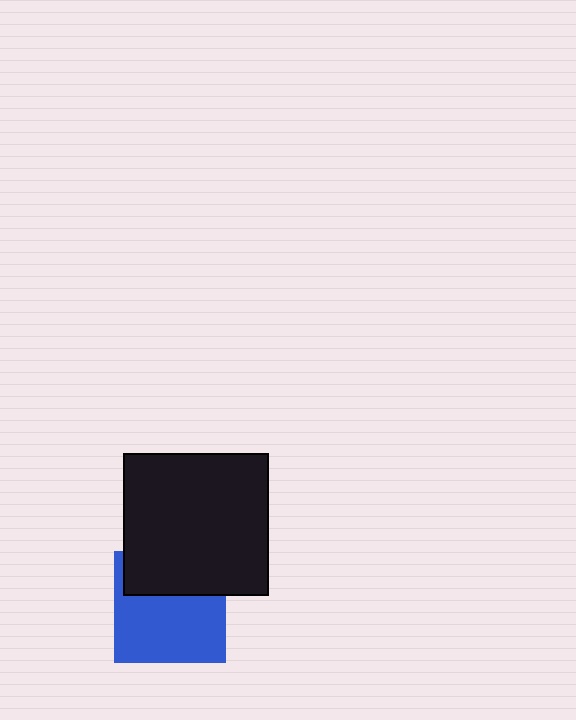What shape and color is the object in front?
The object in front is a black rectangle.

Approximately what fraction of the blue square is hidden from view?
Roughly 36% of the blue square is hidden behind the black rectangle.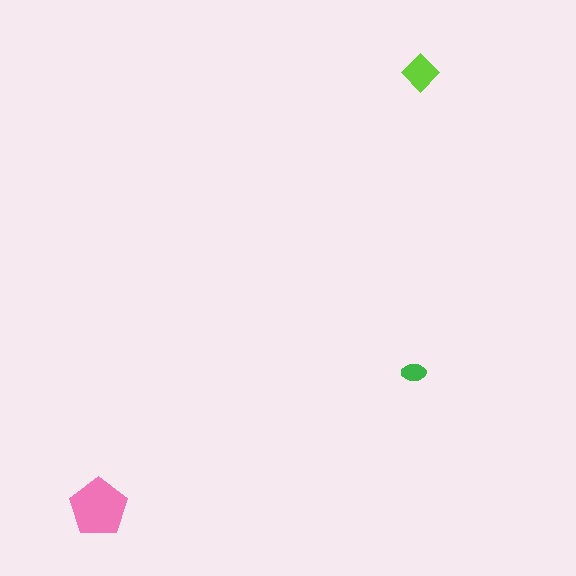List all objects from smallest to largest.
The green ellipse, the lime diamond, the pink pentagon.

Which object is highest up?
The lime diamond is topmost.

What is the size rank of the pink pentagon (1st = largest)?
1st.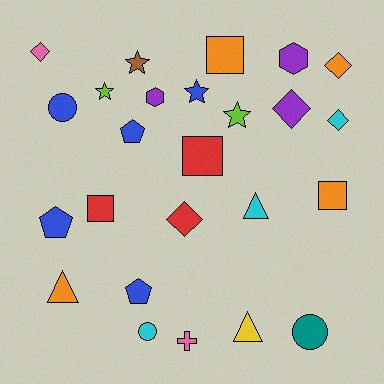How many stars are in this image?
There are 4 stars.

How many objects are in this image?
There are 25 objects.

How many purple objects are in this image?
There are 3 purple objects.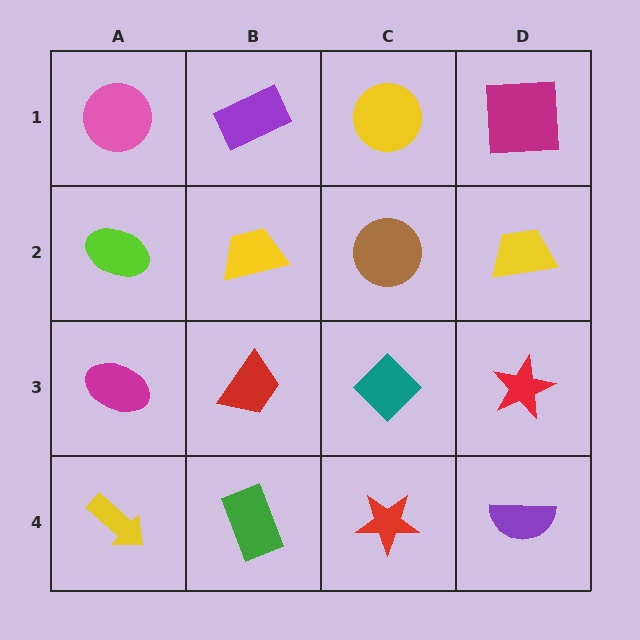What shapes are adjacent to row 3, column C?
A brown circle (row 2, column C), a red star (row 4, column C), a red trapezoid (row 3, column B), a red star (row 3, column D).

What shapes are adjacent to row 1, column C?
A brown circle (row 2, column C), a purple rectangle (row 1, column B), a magenta square (row 1, column D).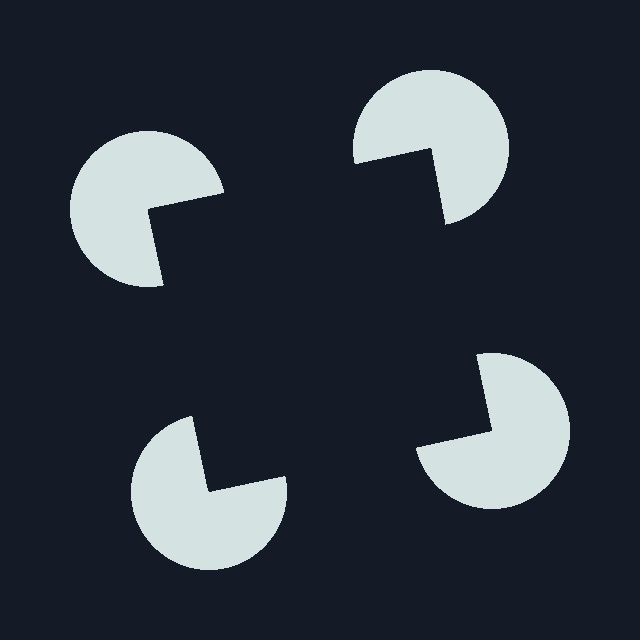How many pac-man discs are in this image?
There are 4 — one at each vertex of the illusory square.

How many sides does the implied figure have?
4 sides.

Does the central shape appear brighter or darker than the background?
It typically appears slightly darker than the background, even though no actual brightness change is drawn.